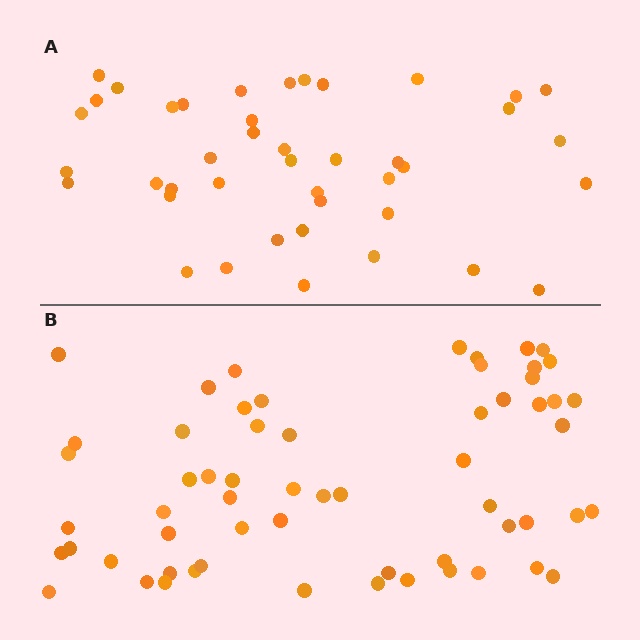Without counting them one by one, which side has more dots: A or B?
Region B (the bottom region) has more dots.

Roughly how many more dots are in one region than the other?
Region B has approximately 20 more dots than region A.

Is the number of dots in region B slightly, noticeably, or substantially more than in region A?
Region B has noticeably more, but not dramatically so. The ratio is roughly 1.4 to 1.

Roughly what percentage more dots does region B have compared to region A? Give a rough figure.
About 45% more.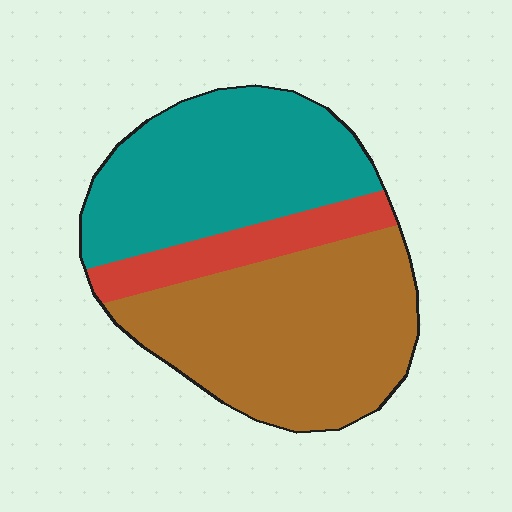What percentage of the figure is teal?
Teal covers roughly 40% of the figure.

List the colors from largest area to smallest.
From largest to smallest: brown, teal, red.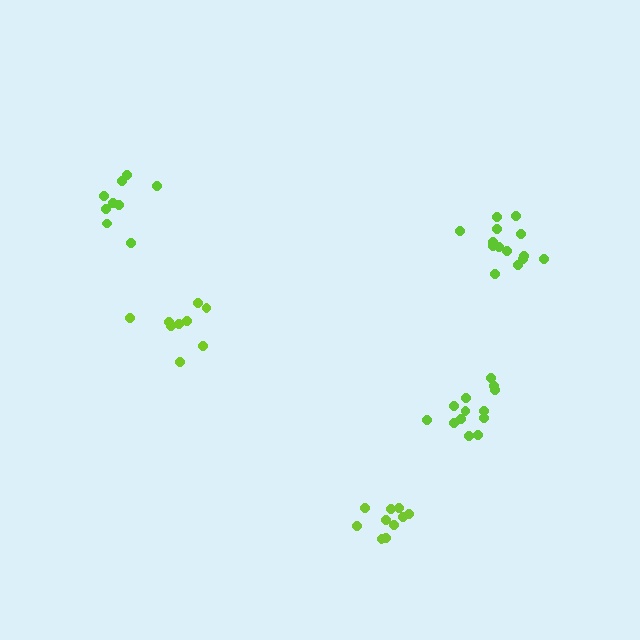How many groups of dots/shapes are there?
There are 5 groups.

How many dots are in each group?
Group 1: 10 dots, Group 2: 9 dots, Group 3: 13 dots, Group 4: 9 dots, Group 5: 14 dots (55 total).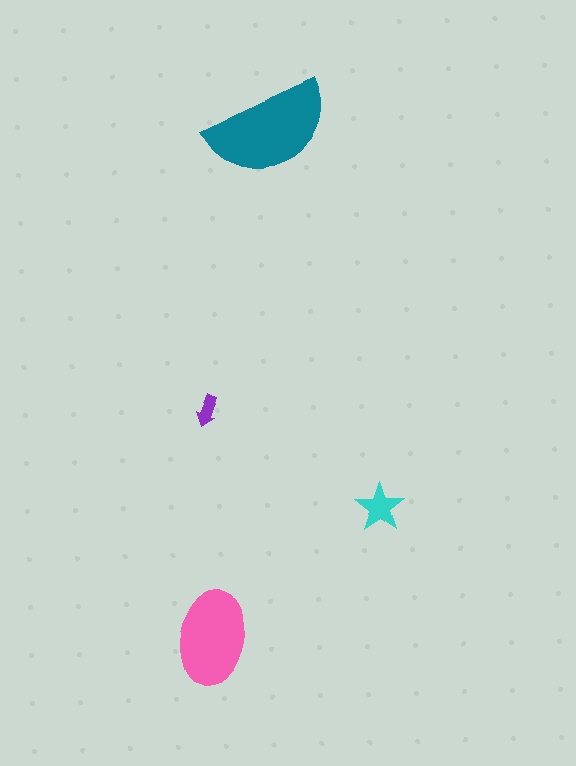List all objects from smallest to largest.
The purple arrow, the cyan star, the pink ellipse, the teal semicircle.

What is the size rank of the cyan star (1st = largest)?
3rd.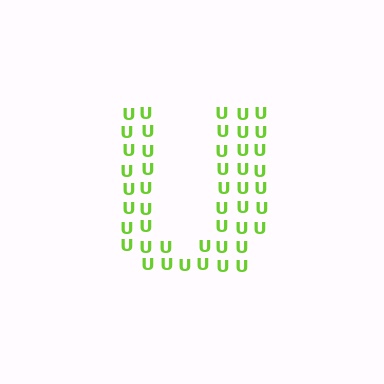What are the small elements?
The small elements are letter U's.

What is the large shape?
The large shape is the letter U.